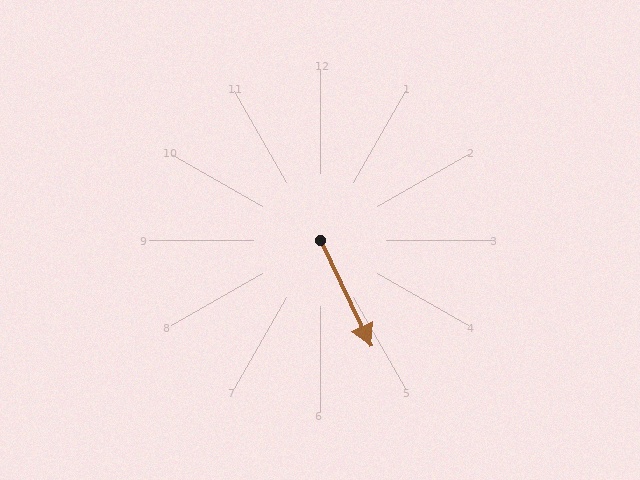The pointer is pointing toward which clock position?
Roughly 5 o'clock.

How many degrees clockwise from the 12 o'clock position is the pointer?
Approximately 154 degrees.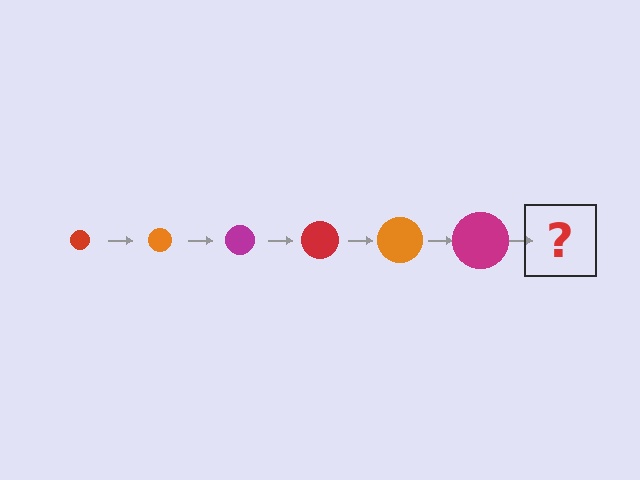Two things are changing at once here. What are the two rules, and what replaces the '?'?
The two rules are that the circle grows larger each step and the color cycles through red, orange, and magenta. The '?' should be a red circle, larger than the previous one.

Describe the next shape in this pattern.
It should be a red circle, larger than the previous one.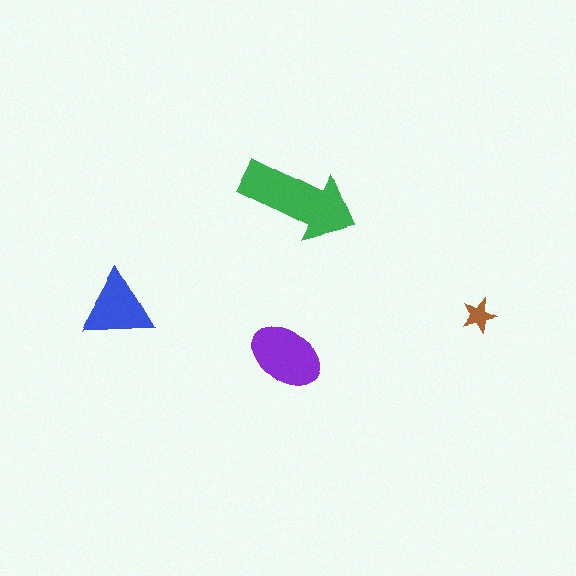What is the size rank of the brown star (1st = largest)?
4th.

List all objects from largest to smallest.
The green arrow, the purple ellipse, the blue triangle, the brown star.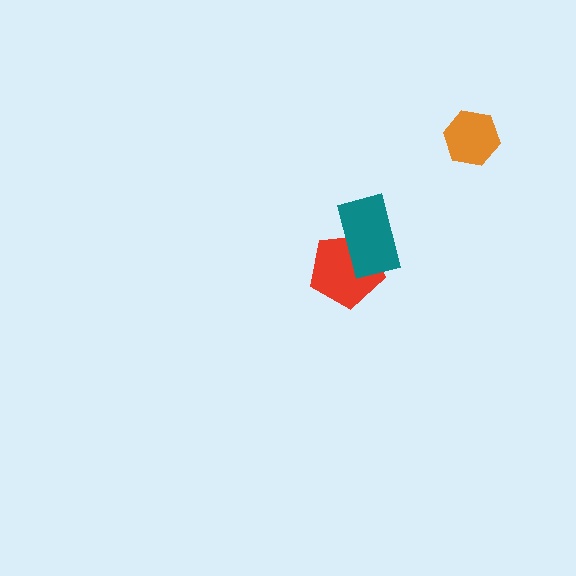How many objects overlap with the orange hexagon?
0 objects overlap with the orange hexagon.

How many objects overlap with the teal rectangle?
1 object overlaps with the teal rectangle.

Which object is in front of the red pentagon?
The teal rectangle is in front of the red pentagon.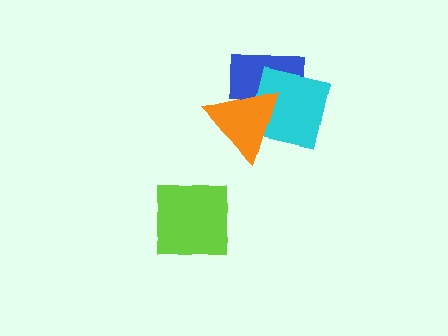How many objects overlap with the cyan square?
2 objects overlap with the cyan square.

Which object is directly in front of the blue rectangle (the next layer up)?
The cyan square is directly in front of the blue rectangle.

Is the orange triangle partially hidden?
No, no other shape covers it.